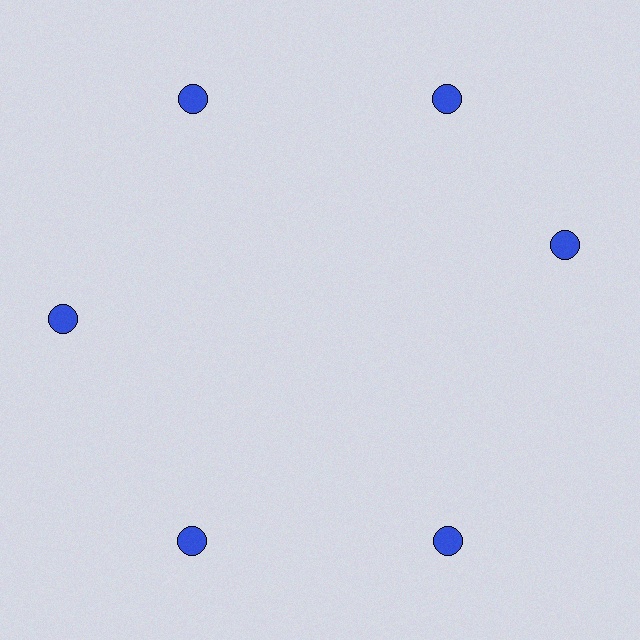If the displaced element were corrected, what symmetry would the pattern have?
It would have 6-fold rotational symmetry — the pattern would map onto itself every 60 degrees.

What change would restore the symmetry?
The symmetry would be restored by rotating it back into even spacing with its neighbors so that all 6 circles sit at equal angles and equal distance from the center.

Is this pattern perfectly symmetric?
No. The 6 blue circles are arranged in a ring, but one element near the 3 o'clock position is rotated out of alignment along the ring, breaking the 6-fold rotational symmetry.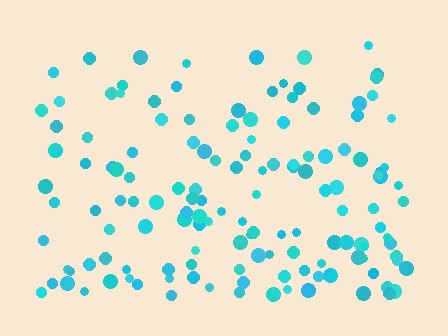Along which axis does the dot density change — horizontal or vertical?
Vertical.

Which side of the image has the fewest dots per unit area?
The top.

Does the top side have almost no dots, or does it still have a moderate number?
Still a moderate number, just noticeably fewer than the bottom.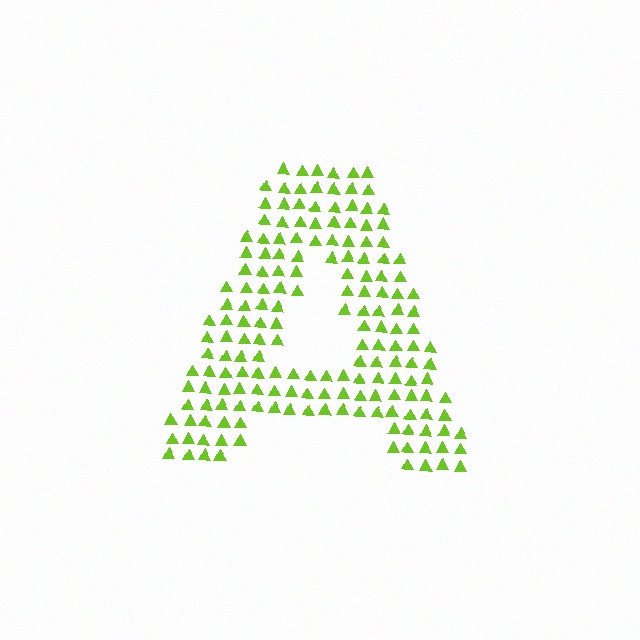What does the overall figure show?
The overall figure shows the letter A.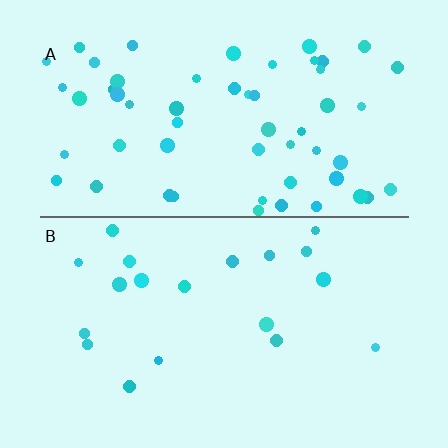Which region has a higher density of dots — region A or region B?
A (the top).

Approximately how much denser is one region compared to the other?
Approximately 2.9× — region A over region B.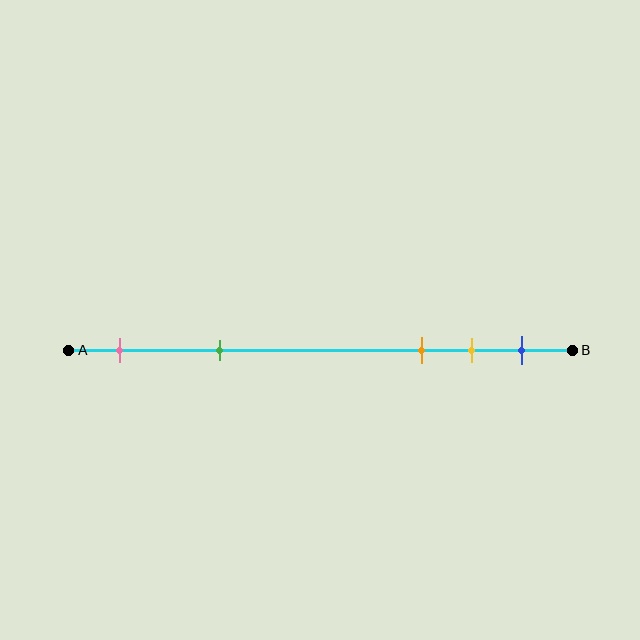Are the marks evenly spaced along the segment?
No, the marks are not evenly spaced.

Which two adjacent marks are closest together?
The yellow and blue marks are the closest adjacent pair.